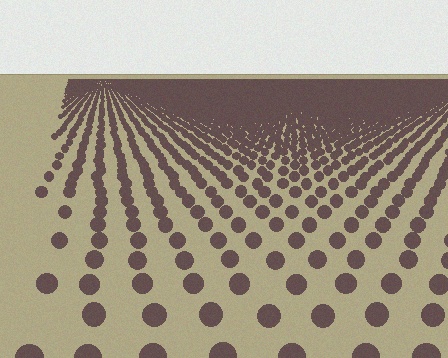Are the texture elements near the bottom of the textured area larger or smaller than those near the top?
Larger. Near the bottom, elements are closer to the viewer and appear at a bigger on-screen size.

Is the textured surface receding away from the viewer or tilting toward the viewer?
The surface is receding away from the viewer. Texture elements get smaller and denser toward the top.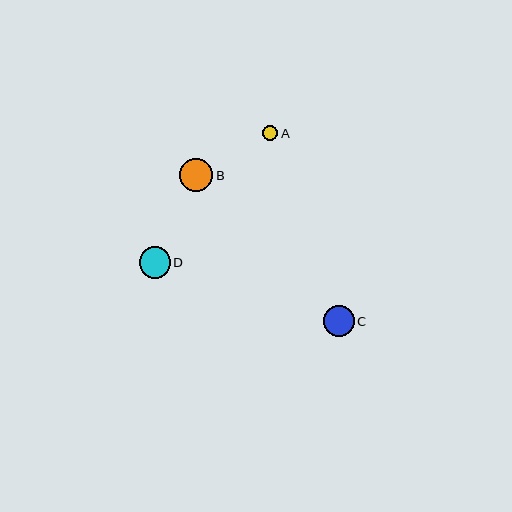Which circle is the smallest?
Circle A is the smallest with a size of approximately 15 pixels.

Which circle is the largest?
Circle B is the largest with a size of approximately 33 pixels.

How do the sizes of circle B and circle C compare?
Circle B and circle C are approximately the same size.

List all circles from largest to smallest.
From largest to smallest: B, D, C, A.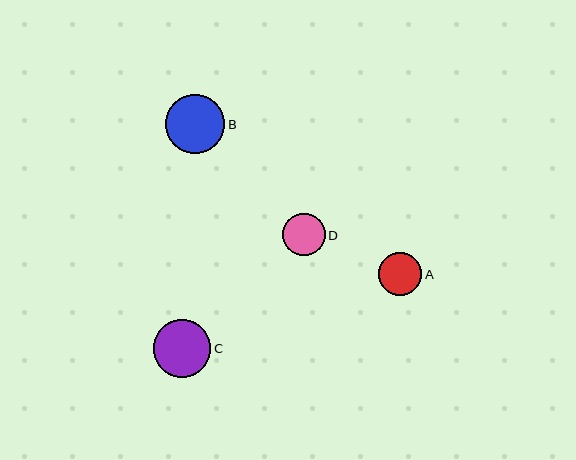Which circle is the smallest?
Circle D is the smallest with a size of approximately 42 pixels.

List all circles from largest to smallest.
From largest to smallest: B, C, A, D.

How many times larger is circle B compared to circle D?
Circle B is approximately 1.4 times the size of circle D.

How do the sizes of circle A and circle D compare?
Circle A and circle D are approximately the same size.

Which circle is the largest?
Circle B is the largest with a size of approximately 59 pixels.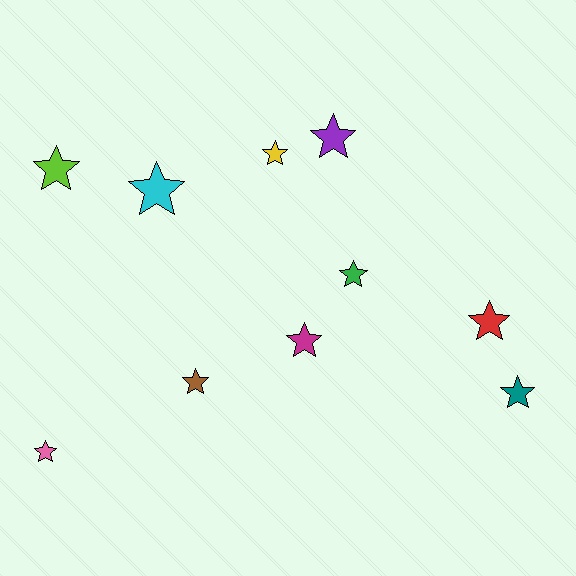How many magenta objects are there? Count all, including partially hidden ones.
There is 1 magenta object.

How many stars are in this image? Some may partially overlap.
There are 10 stars.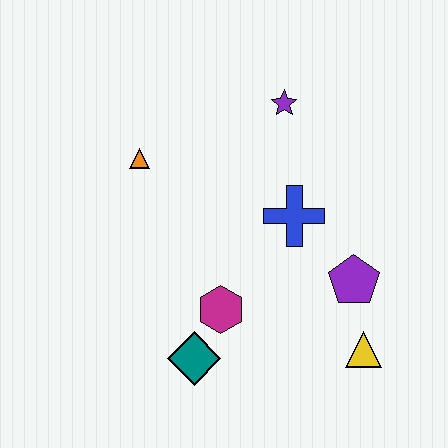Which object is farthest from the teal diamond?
The purple star is farthest from the teal diamond.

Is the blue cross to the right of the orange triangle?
Yes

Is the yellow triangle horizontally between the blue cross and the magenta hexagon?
No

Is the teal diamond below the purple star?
Yes